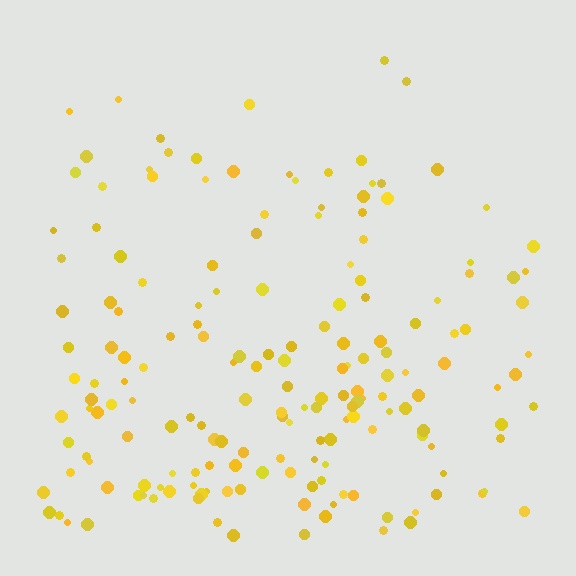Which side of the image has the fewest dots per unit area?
The top.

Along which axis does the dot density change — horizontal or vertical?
Vertical.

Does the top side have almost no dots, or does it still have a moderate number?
Still a moderate number, just noticeably fewer than the bottom.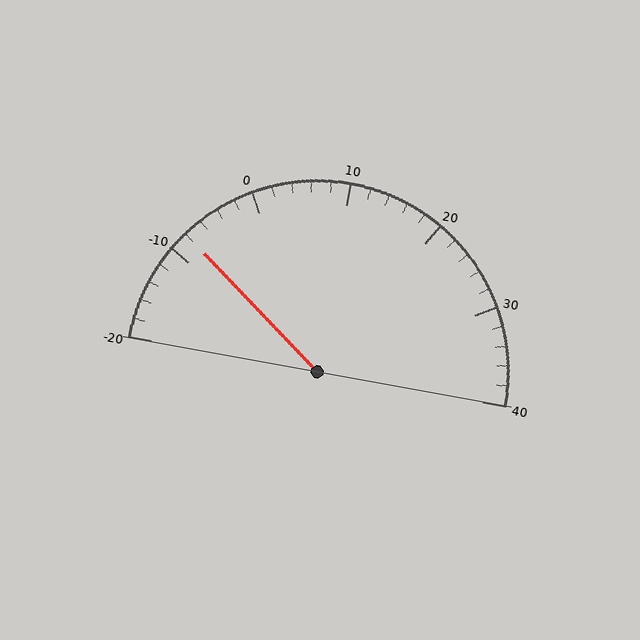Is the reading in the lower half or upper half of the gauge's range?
The reading is in the lower half of the range (-20 to 40).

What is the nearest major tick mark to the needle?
The nearest major tick mark is -10.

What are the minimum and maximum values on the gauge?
The gauge ranges from -20 to 40.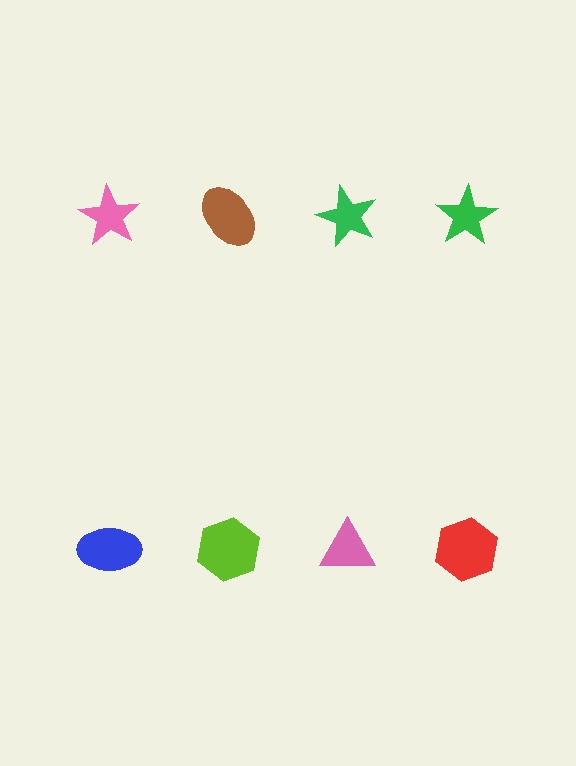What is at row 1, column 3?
A green star.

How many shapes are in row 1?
4 shapes.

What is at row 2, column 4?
A red hexagon.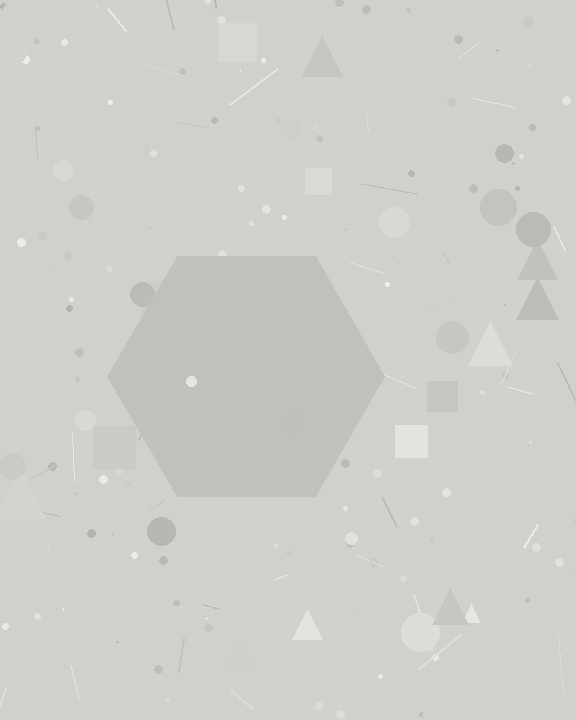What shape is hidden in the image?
A hexagon is hidden in the image.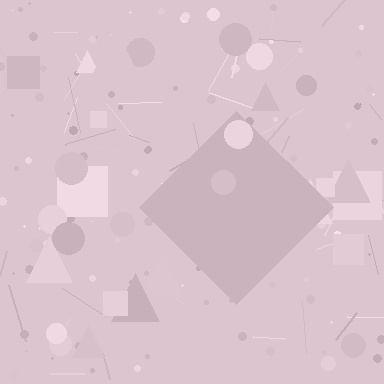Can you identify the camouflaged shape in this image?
The camouflaged shape is a diamond.